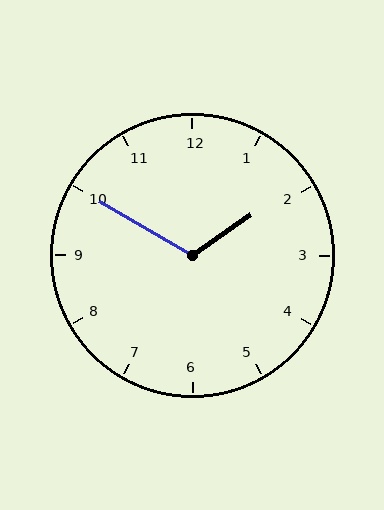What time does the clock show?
1:50.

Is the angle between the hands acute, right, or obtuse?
It is obtuse.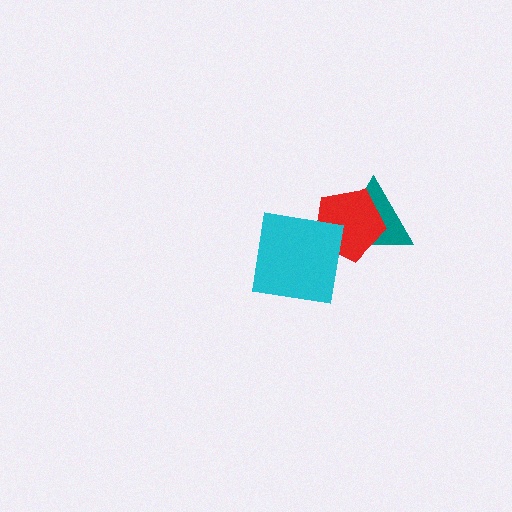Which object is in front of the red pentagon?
The cyan square is in front of the red pentagon.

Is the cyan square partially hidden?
No, no other shape covers it.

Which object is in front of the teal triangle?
The red pentagon is in front of the teal triangle.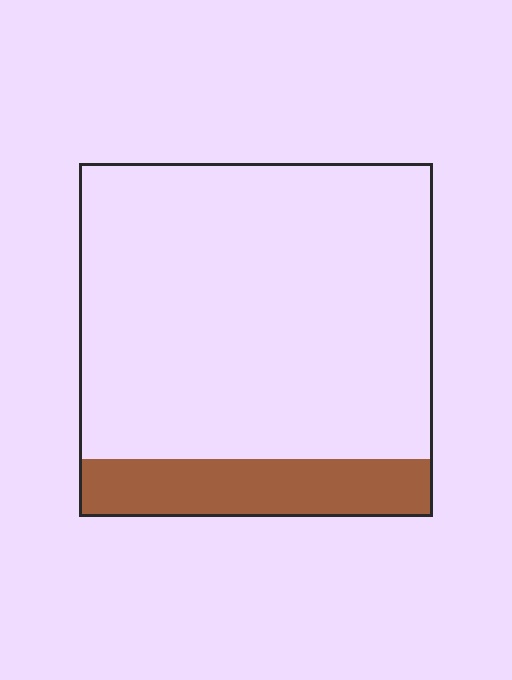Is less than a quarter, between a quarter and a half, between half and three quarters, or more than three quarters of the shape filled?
Less than a quarter.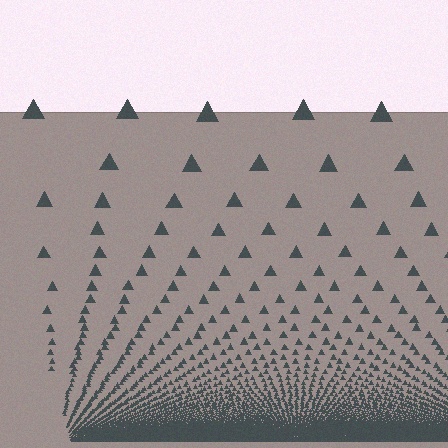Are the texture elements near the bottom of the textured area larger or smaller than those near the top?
Smaller. The gradient is inverted — elements near the bottom are smaller and denser.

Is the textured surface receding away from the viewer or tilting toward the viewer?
The surface appears to tilt toward the viewer. Texture elements get larger and sparser toward the top.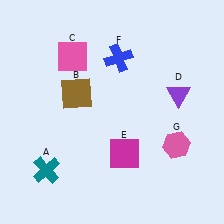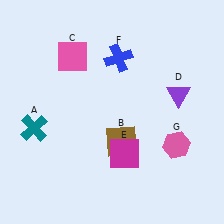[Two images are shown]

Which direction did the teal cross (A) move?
The teal cross (A) moved up.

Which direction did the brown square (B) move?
The brown square (B) moved down.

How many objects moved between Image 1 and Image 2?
2 objects moved between the two images.